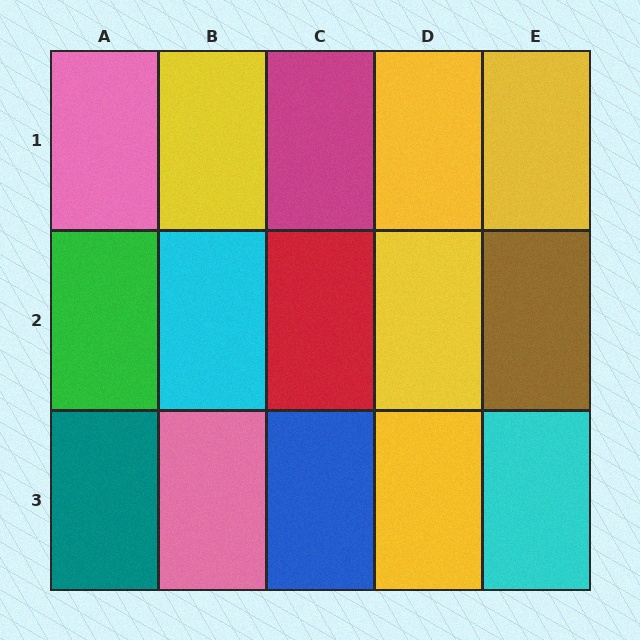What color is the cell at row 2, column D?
Yellow.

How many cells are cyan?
2 cells are cyan.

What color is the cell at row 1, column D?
Yellow.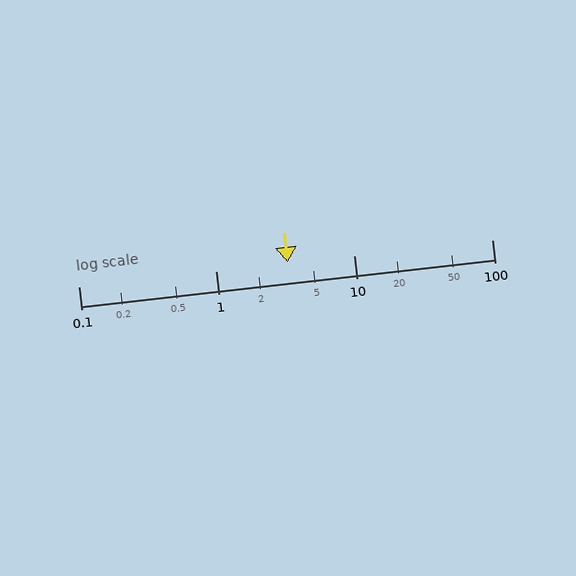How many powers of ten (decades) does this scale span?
The scale spans 3 decades, from 0.1 to 100.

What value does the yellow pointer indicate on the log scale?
The pointer indicates approximately 3.3.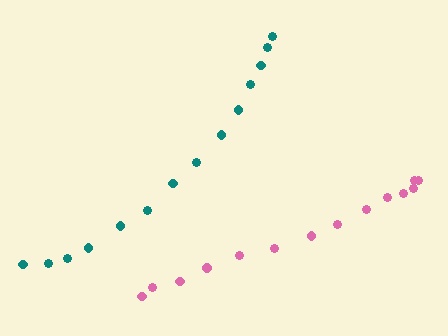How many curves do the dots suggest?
There are 2 distinct paths.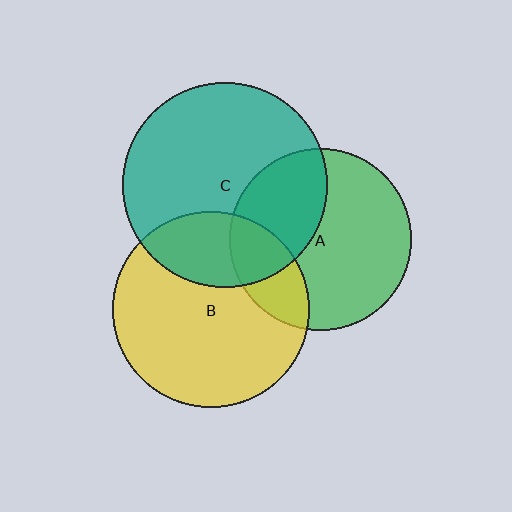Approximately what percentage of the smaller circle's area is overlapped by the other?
Approximately 25%.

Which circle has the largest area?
Circle C (teal).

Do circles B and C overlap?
Yes.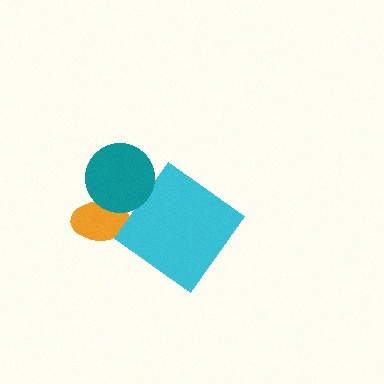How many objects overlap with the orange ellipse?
1 object overlaps with the orange ellipse.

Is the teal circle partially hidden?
No, no other shape covers it.